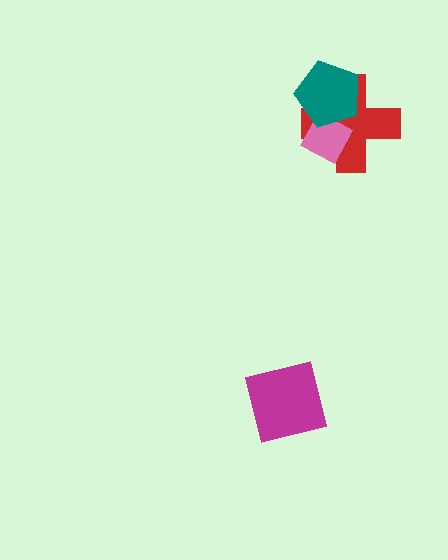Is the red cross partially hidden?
Yes, it is partially covered by another shape.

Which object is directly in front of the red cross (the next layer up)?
The pink diamond is directly in front of the red cross.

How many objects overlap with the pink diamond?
2 objects overlap with the pink diamond.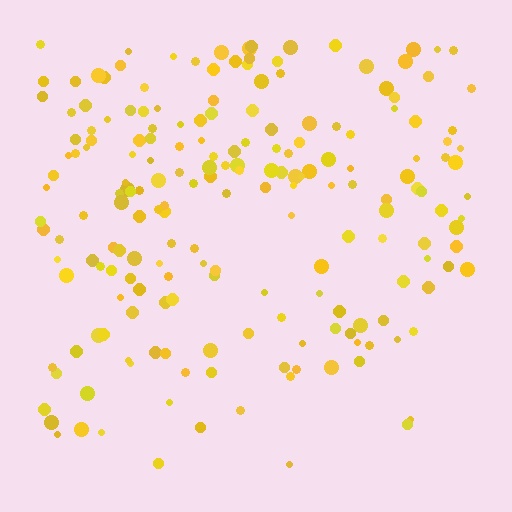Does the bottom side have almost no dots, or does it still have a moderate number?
Still a moderate number, just noticeably fewer than the top.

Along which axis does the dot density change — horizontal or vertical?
Vertical.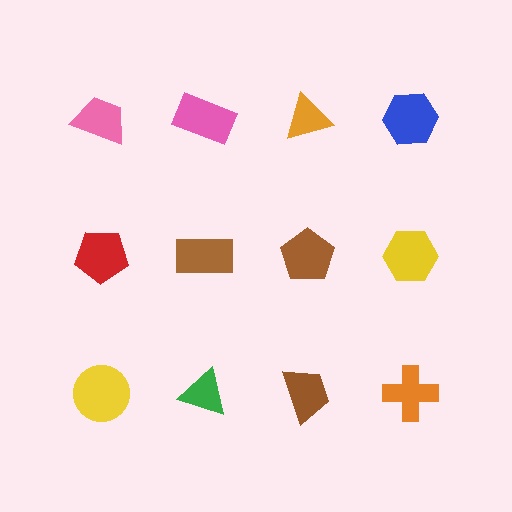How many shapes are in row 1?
4 shapes.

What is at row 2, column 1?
A red pentagon.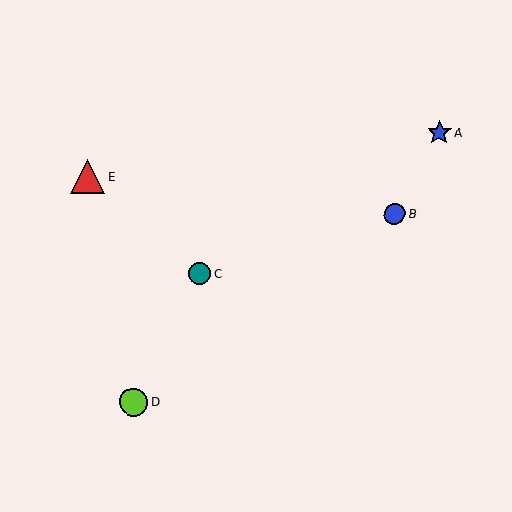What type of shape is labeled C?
Shape C is a teal circle.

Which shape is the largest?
The red triangle (labeled E) is the largest.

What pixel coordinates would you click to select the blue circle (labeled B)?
Click at (394, 214) to select the blue circle B.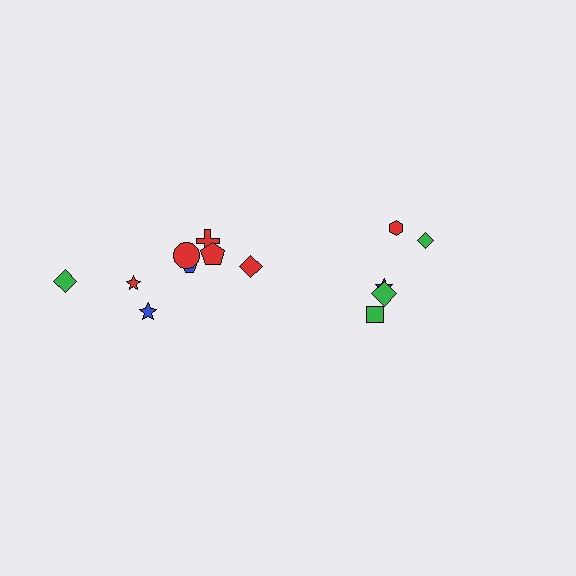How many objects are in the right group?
There are 5 objects.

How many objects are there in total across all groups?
There are 13 objects.